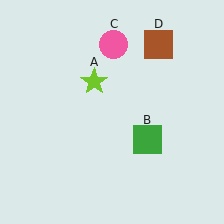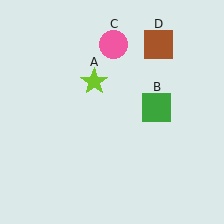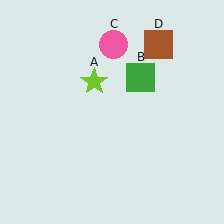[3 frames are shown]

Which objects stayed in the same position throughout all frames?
Lime star (object A) and pink circle (object C) and brown square (object D) remained stationary.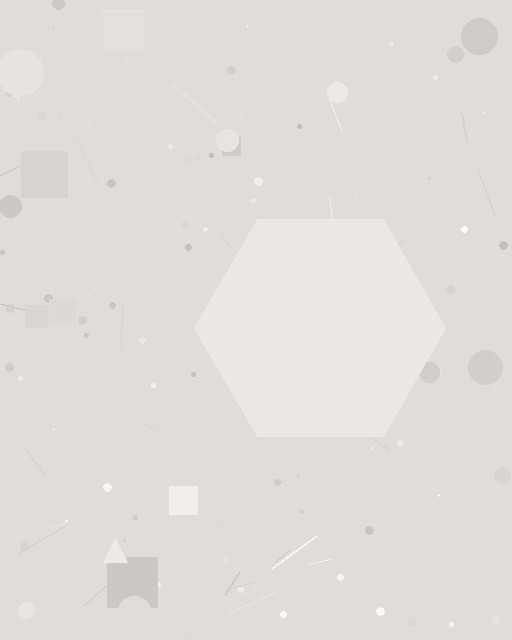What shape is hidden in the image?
A hexagon is hidden in the image.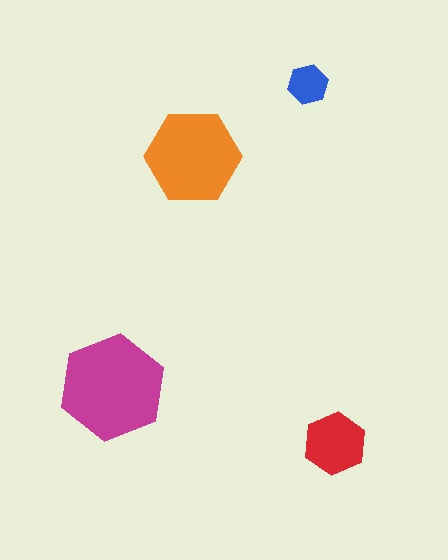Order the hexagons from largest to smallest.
the magenta one, the orange one, the red one, the blue one.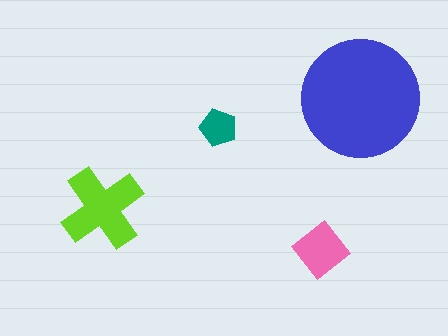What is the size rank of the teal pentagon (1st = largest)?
4th.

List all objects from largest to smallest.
The blue circle, the lime cross, the pink diamond, the teal pentagon.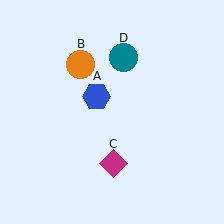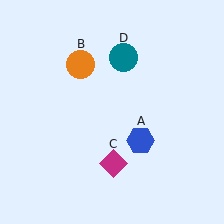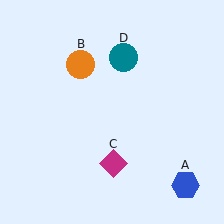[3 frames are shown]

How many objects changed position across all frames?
1 object changed position: blue hexagon (object A).